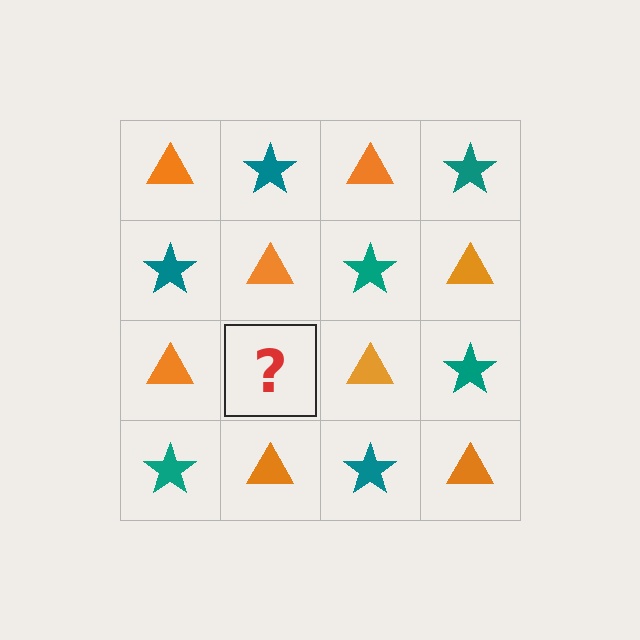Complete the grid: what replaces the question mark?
The question mark should be replaced with a teal star.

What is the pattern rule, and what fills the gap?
The rule is that it alternates orange triangle and teal star in a checkerboard pattern. The gap should be filled with a teal star.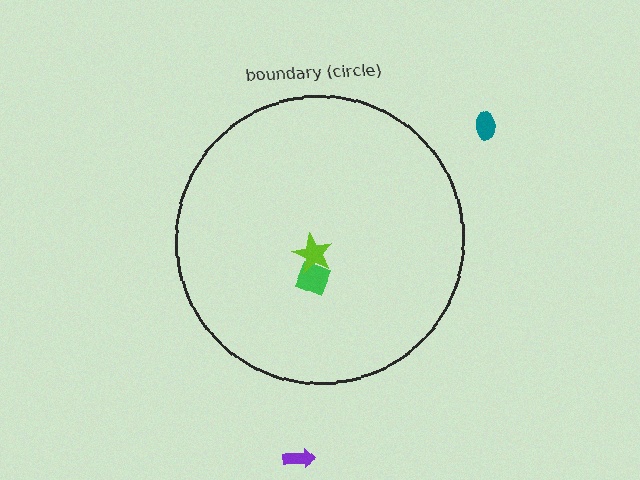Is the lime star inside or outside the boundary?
Inside.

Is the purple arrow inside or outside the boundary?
Outside.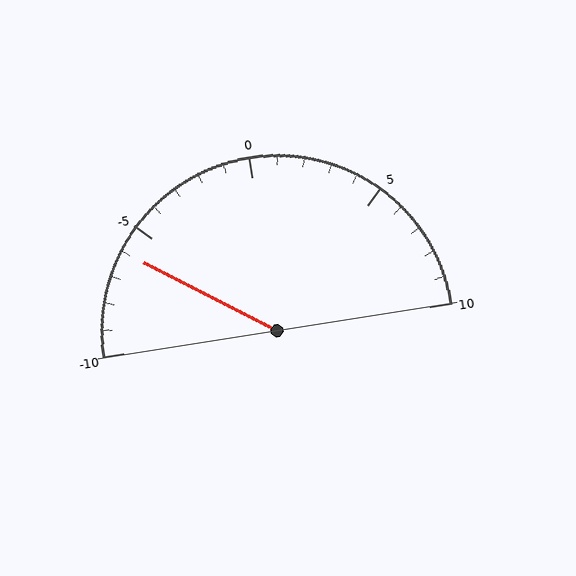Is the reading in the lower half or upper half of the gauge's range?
The reading is in the lower half of the range (-10 to 10).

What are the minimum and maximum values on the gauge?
The gauge ranges from -10 to 10.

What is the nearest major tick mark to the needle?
The nearest major tick mark is -5.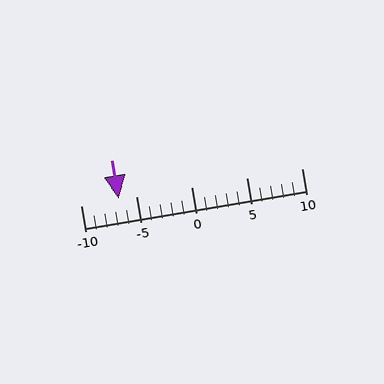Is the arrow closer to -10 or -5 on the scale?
The arrow is closer to -5.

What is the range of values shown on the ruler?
The ruler shows values from -10 to 10.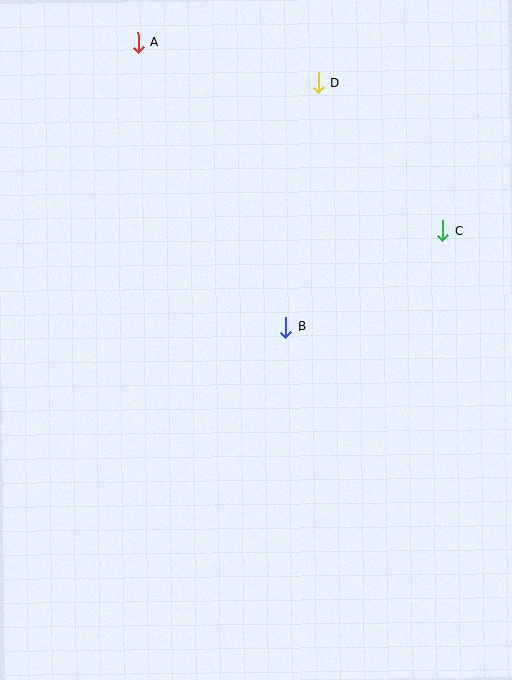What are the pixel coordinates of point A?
Point A is at (138, 43).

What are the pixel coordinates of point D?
Point D is at (318, 83).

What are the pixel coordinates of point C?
Point C is at (443, 230).